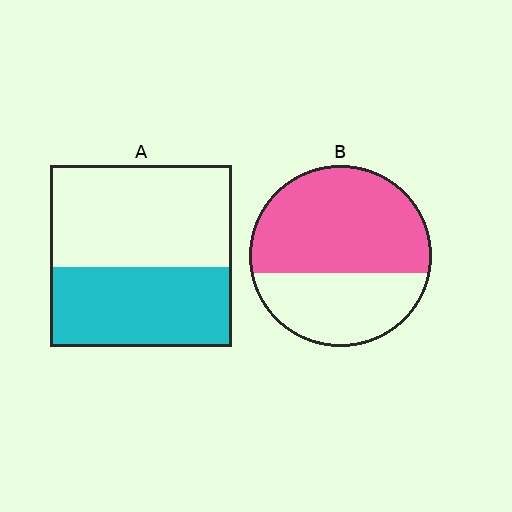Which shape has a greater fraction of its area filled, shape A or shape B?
Shape B.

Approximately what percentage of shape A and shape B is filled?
A is approximately 45% and B is approximately 60%.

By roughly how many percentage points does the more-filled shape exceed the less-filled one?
By roughly 20 percentage points (B over A).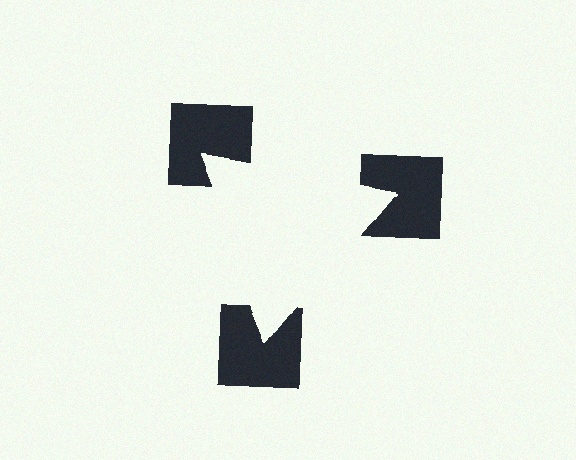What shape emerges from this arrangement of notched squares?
An illusory triangle — its edges are inferred from the aligned wedge cuts in the notched squares, not physically drawn.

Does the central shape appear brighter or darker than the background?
It typically appears slightly brighter than the background, even though no actual brightness change is drawn.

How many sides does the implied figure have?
3 sides.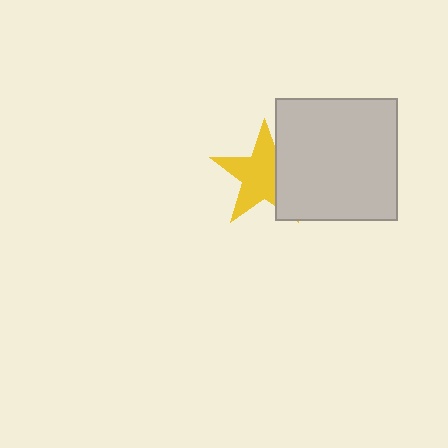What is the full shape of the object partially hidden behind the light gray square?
The partially hidden object is a yellow star.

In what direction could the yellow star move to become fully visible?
The yellow star could move left. That would shift it out from behind the light gray square entirely.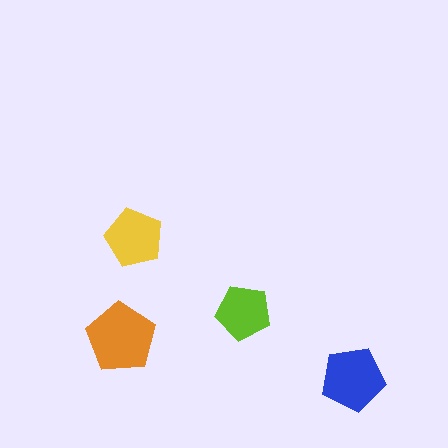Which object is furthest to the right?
The blue pentagon is rightmost.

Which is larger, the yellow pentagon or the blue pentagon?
The blue one.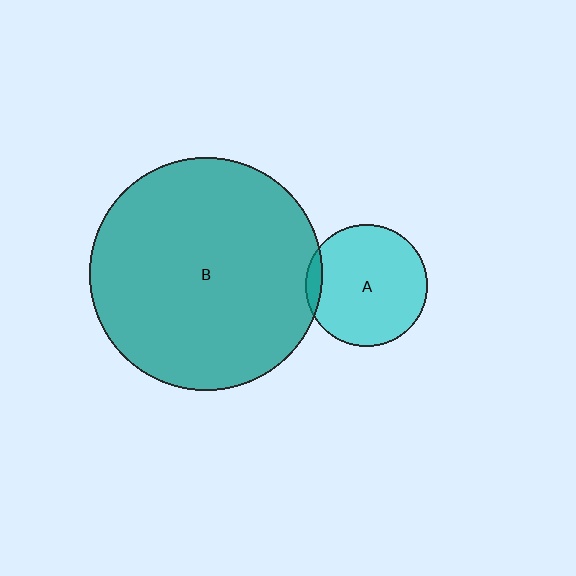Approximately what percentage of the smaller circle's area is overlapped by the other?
Approximately 5%.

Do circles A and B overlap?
Yes.